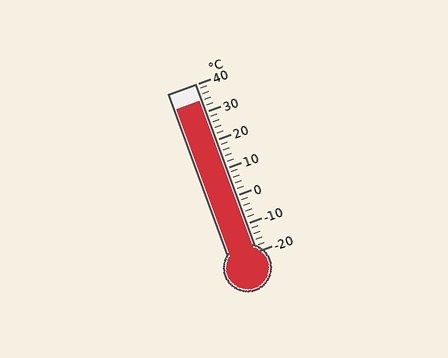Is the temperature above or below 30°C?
The temperature is above 30°C.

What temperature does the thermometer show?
The thermometer shows approximately 34°C.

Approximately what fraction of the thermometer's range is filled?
The thermometer is filled to approximately 90% of its range.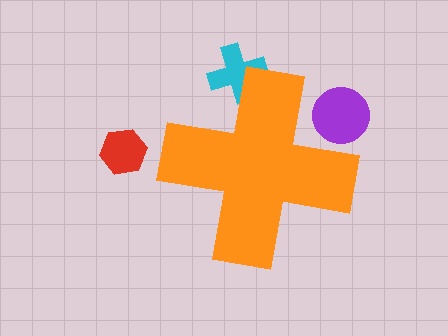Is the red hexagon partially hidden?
No, the red hexagon is fully visible.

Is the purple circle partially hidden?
Yes, the purple circle is partially hidden behind the orange cross.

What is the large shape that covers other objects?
An orange cross.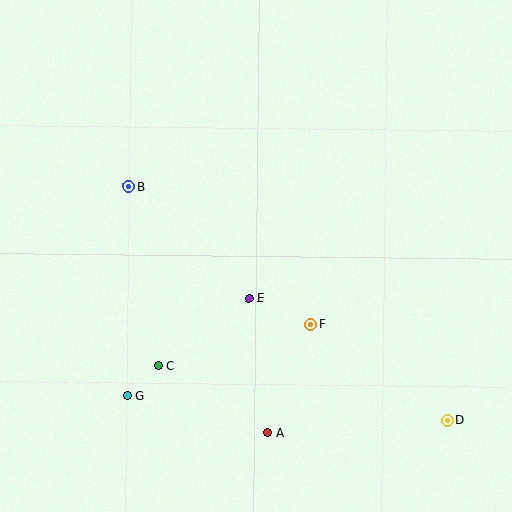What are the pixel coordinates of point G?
Point G is at (128, 395).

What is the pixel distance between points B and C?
The distance between B and C is 182 pixels.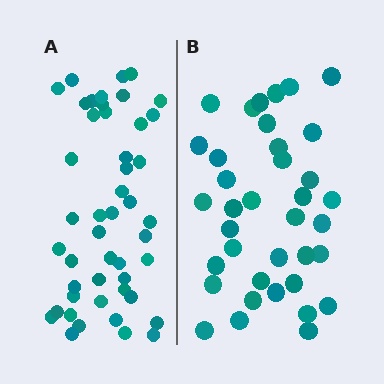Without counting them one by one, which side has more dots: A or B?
Region A (the left region) has more dots.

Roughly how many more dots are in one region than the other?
Region A has roughly 10 or so more dots than region B.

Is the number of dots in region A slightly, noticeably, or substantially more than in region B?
Region A has noticeably more, but not dramatically so. The ratio is roughly 1.3 to 1.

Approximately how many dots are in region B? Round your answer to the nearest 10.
About 40 dots. (The exact count is 37, which rounds to 40.)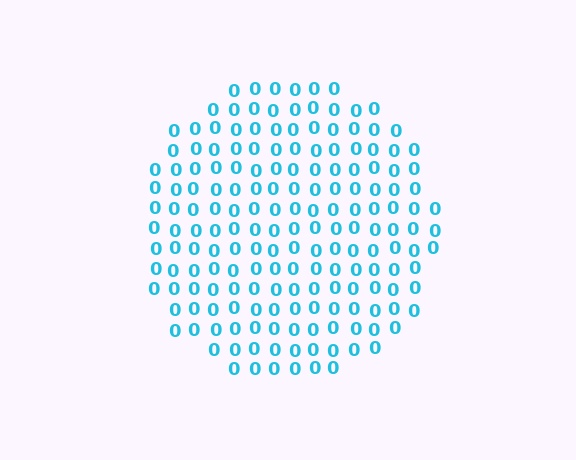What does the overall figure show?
The overall figure shows a circle.